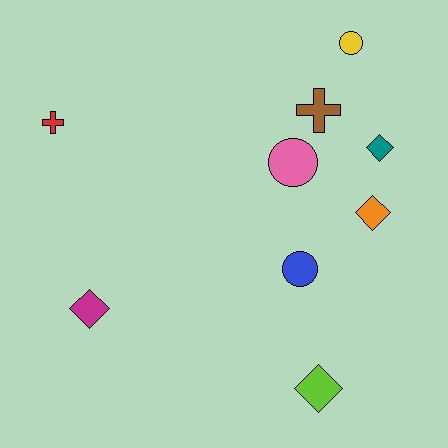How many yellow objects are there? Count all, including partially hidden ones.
There is 1 yellow object.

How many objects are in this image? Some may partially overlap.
There are 9 objects.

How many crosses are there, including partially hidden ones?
There are 2 crosses.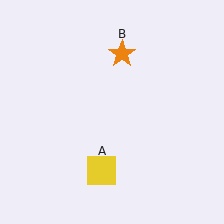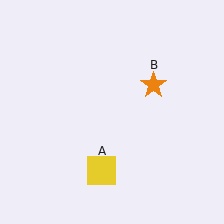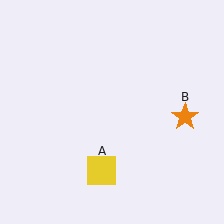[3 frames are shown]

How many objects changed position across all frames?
1 object changed position: orange star (object B).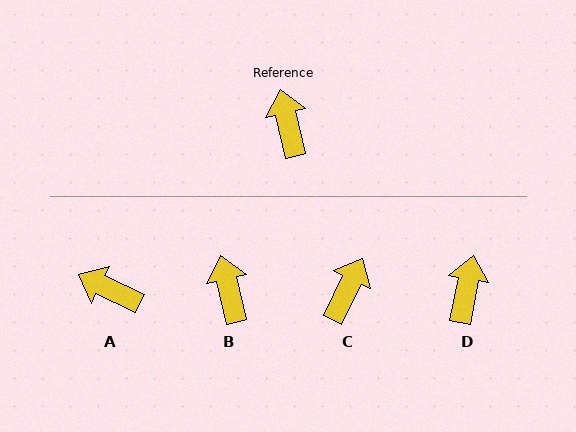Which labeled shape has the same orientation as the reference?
B.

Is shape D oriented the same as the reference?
No, it is off by about 24 degrees.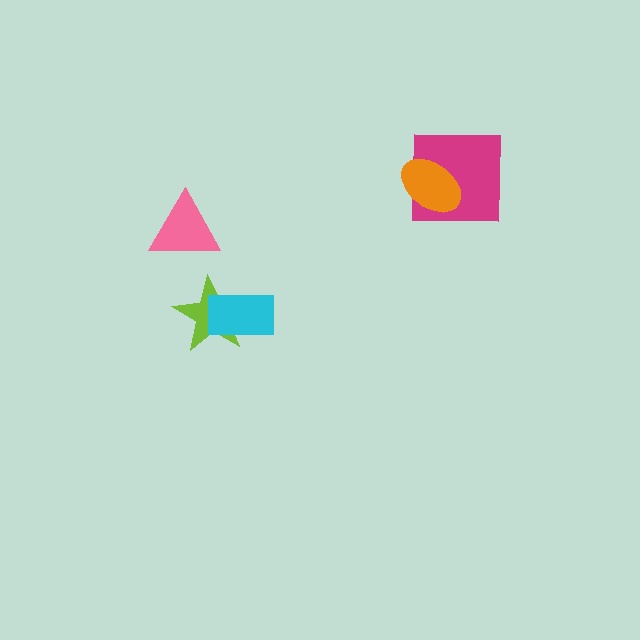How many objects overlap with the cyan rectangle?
1 object overlaps with the cyan rectangle.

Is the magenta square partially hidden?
Yes, it is partially covered by another shape.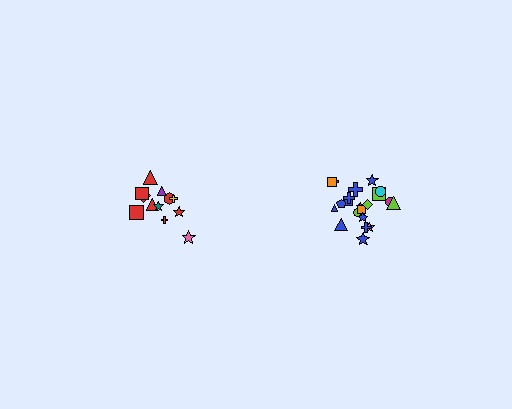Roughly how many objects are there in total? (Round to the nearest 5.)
Roughly 35 objects in total.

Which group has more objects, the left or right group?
The right group.